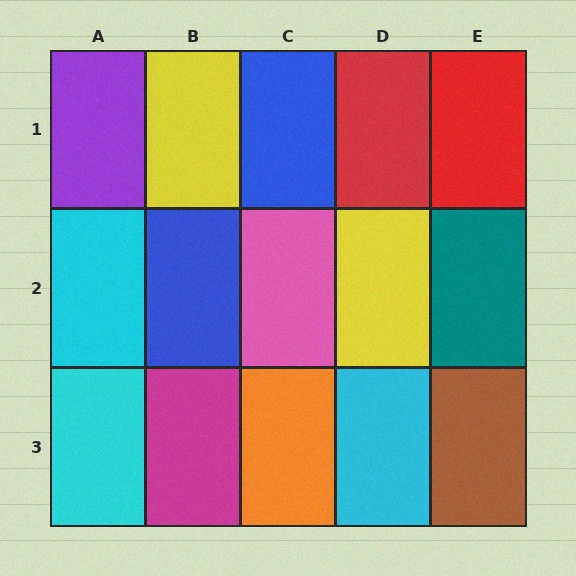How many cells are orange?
1 cell is orange.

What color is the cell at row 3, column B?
Magenta.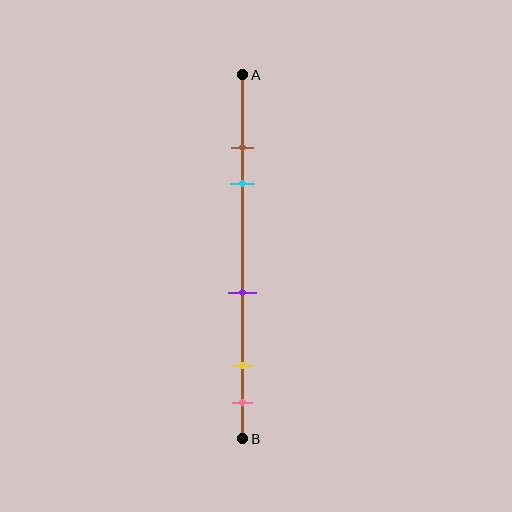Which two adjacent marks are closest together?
The brown and cyan marks are the closest adjacent pair.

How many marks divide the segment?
There are 5 marks dividing the segment.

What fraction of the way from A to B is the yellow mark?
The yellow mark is approximately 80% (0.8) of the way from A to B.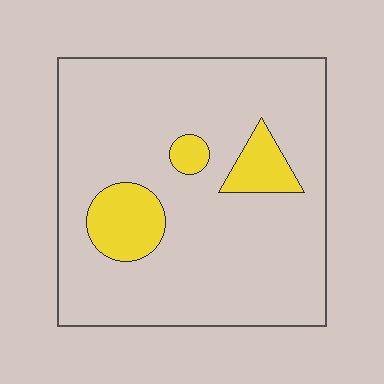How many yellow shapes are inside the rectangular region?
3.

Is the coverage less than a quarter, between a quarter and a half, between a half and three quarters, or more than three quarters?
Less than a quarter.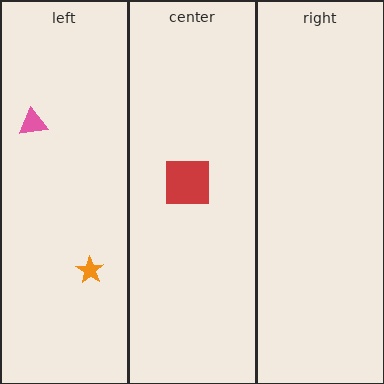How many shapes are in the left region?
2.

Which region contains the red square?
The center region.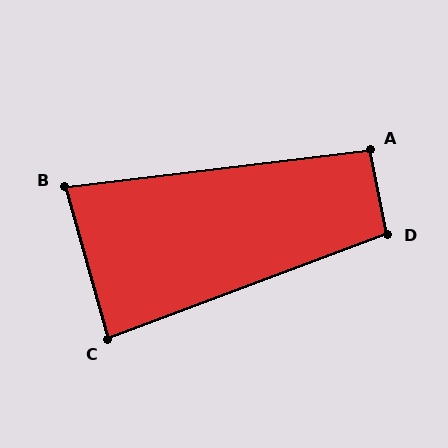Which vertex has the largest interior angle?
D, at approximately 99 degrees.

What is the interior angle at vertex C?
Approximately 85 degrees (approximately right).